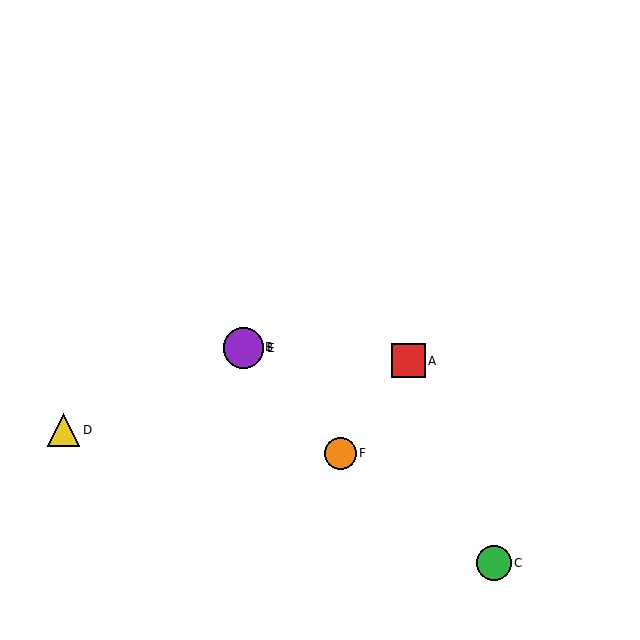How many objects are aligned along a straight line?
3 objects (B, D, E) are aligned along a straight line.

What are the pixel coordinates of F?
Object F is at (340, 453).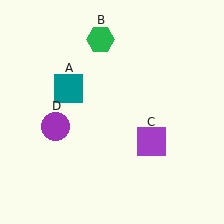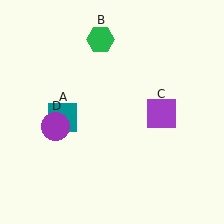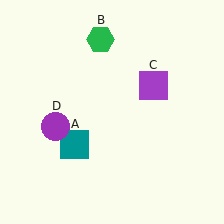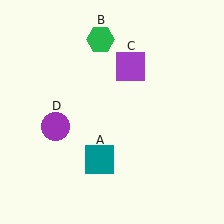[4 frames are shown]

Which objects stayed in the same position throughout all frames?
Green hexagon (object B) and purple circle (object D) remained stationary.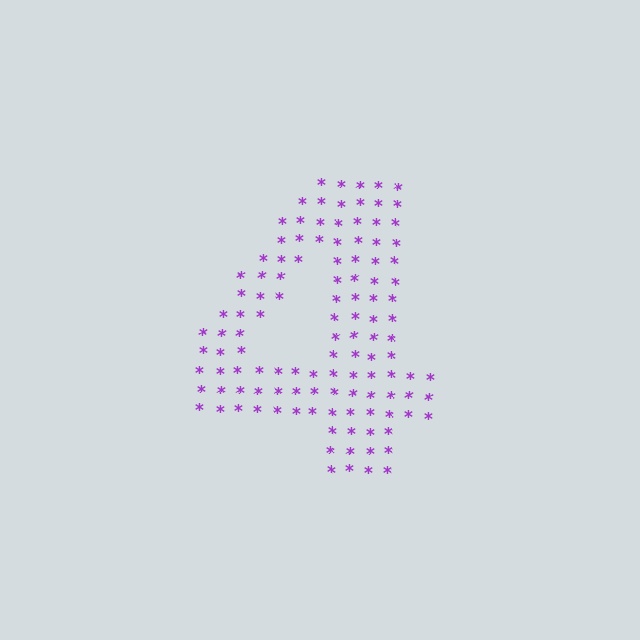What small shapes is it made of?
It is made of small asterisks.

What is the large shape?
The large shape is the digit 4.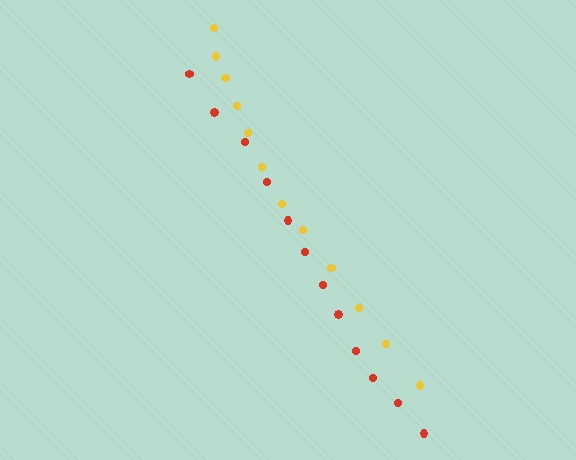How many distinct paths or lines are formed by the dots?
There are 2 distinct paths.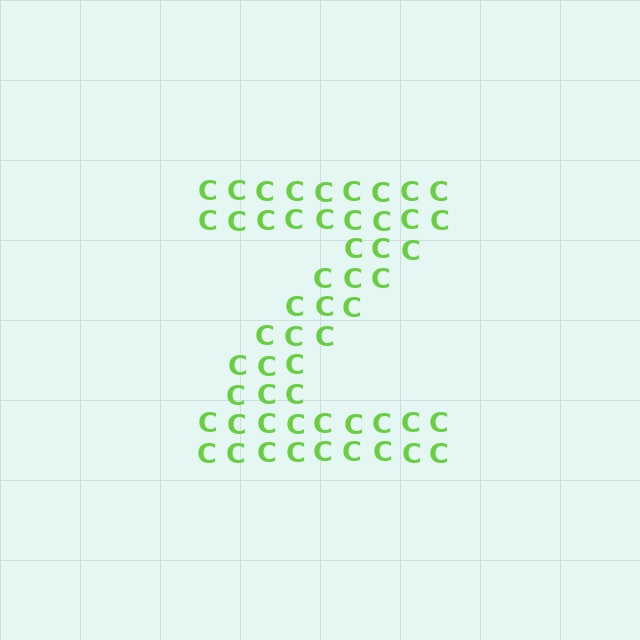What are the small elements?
The small elements are letter C's.